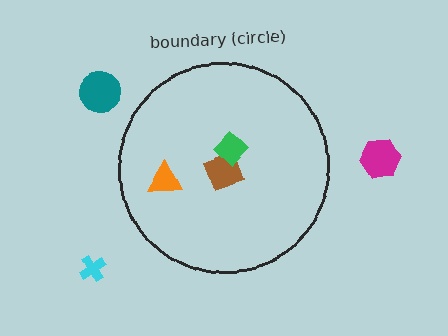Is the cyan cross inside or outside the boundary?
Outside.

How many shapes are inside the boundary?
3 inside, 3 outside.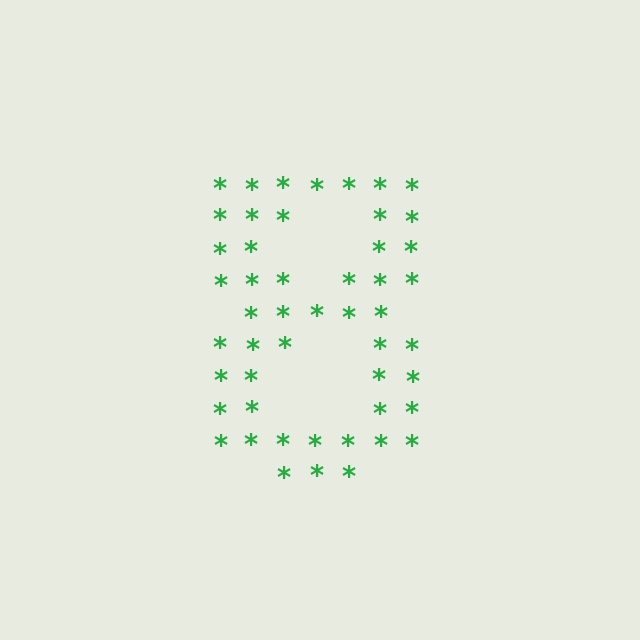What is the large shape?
The large shape is the digit 8.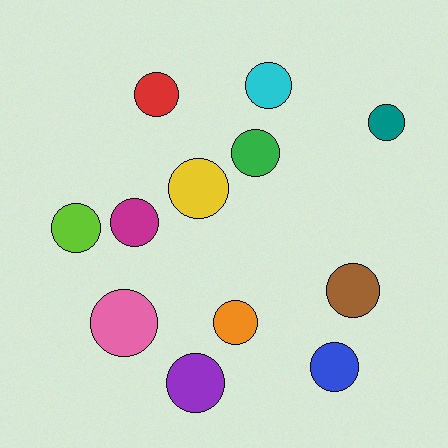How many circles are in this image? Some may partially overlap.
There are 12 circles.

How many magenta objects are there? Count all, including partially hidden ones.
There is 1 magenta object.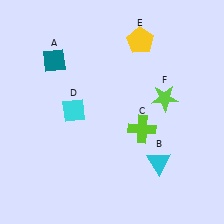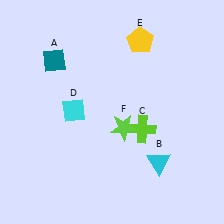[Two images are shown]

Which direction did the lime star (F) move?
The lime star (F) moved left.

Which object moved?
The lime star (F) moved left.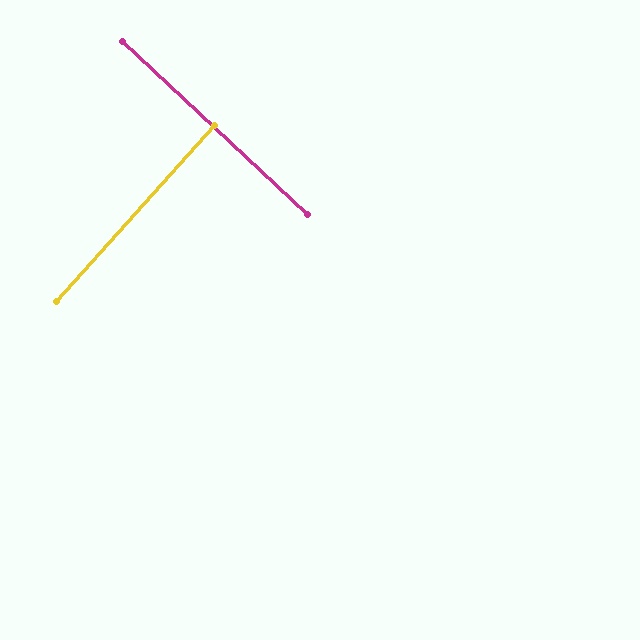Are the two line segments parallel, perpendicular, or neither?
Perpendicular — they meet at approximately 89°.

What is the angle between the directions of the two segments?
Approximately 89 degrees.